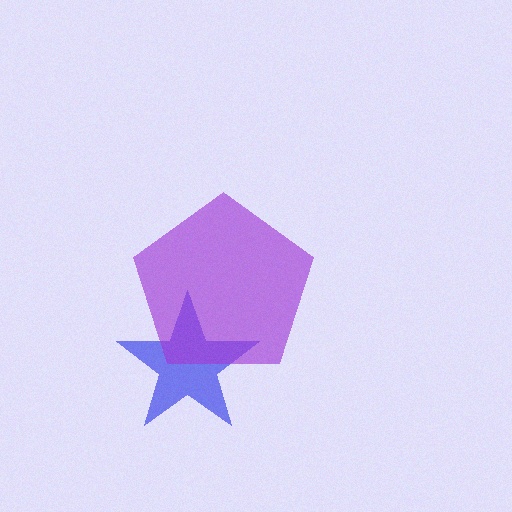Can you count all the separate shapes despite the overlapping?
Yes, there are 2 separate shapes.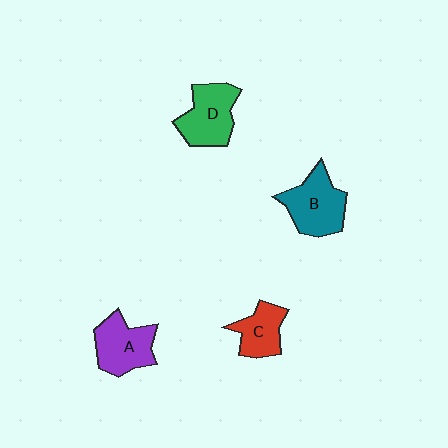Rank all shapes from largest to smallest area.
From largest to smallest: B (teal), D (green), A (purple), C (red).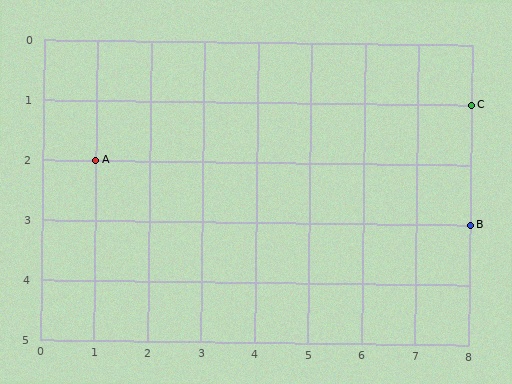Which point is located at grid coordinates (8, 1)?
Point C is at (8, 1).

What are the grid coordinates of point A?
Point A is at grid coordinates (1, 2).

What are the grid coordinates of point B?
Point B is at grid coordinates (8, 3).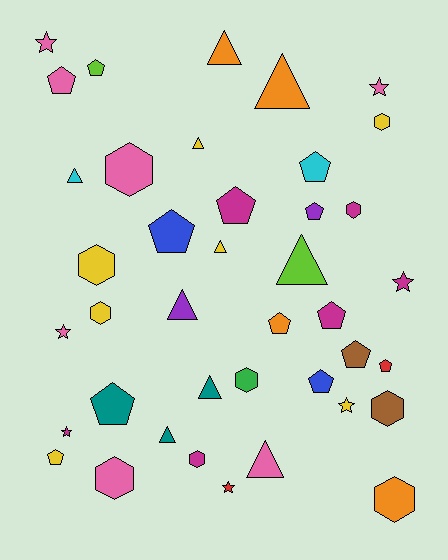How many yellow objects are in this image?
There are 7 yellow objects.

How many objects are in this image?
There are 40 objects.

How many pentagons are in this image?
There are 13 pentagons.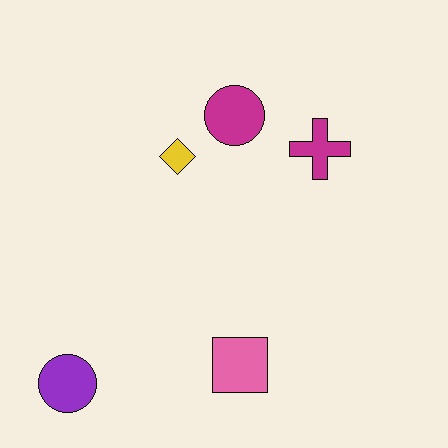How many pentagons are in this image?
There are no pentagons.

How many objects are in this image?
There are 5 objects.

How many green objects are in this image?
There are no green objects.